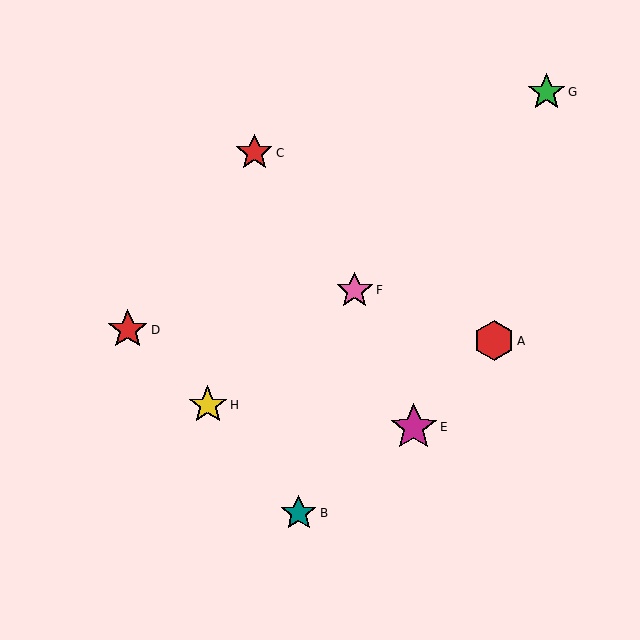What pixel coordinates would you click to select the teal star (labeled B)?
Click at (299, 513) to select the teal star B.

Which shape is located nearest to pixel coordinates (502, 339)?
The red hexagon (labeled A) at (494, 341) is nearest to that location.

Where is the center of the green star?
The center of the green star is at (546, 92).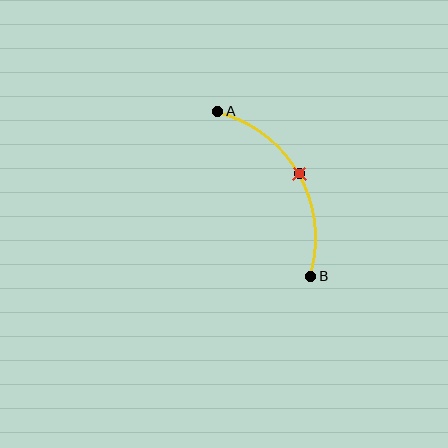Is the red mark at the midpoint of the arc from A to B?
Yes. The red mark lies on the arc at equal arc-length from both A and B — it is the arc midpoint.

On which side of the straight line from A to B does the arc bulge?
The arc bulges to the right of the straight line connecting A and B.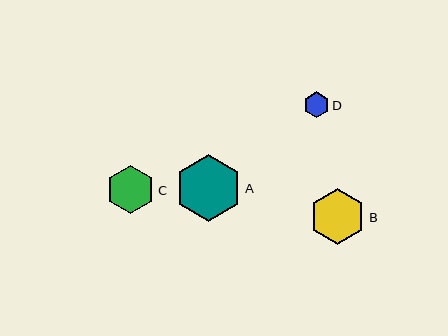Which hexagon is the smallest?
Hexagon D is the smallest with a size of approximately 26 pixels.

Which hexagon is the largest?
Hexagon A is the largest with a size of approximately 67 pixels.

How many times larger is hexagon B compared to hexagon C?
Hexagon B is approximately 1.2 times the size of hexagon C.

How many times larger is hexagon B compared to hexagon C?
Hexagon B is approximately 1.2 times the size of hexagon C.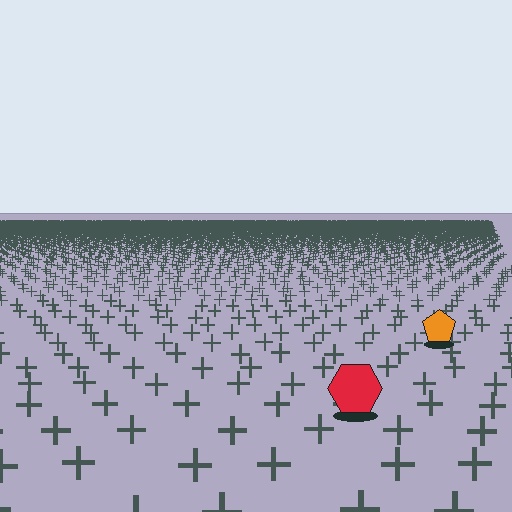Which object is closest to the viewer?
The red hexagon is closest. The texture marks near it are larger and more spread out.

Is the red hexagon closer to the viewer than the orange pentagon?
Yes. The red hexagon is closer — you can tell from the texture gradient: the ground texture is coarser near it.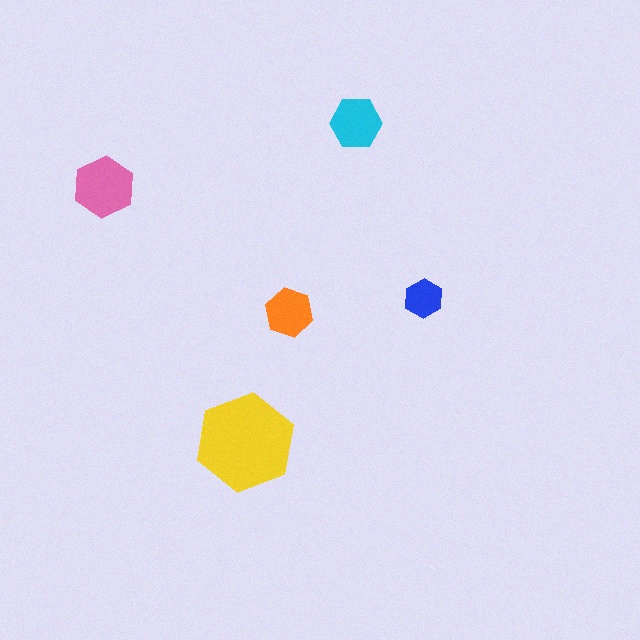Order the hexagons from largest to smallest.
the yellow one, the pink one, the cyan one, the orange one, the blue one.